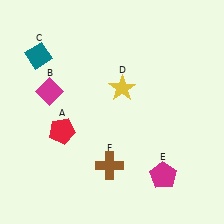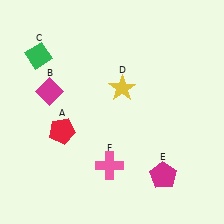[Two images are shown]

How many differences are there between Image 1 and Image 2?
There are 2 differences between the two images.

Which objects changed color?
C changed from teal to green. F changed from brown to pink.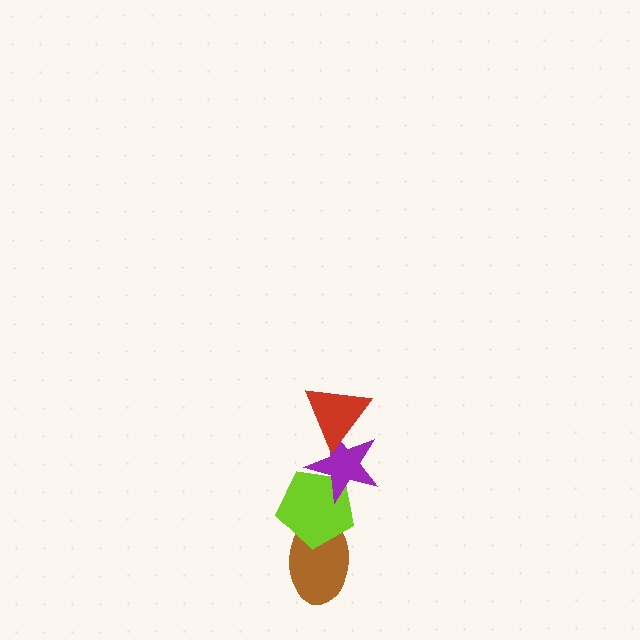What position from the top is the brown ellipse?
The brown ellipse is 4th from the top.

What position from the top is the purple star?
The purple star is 2nd from the top.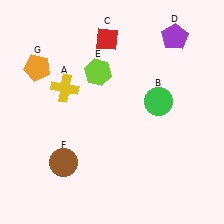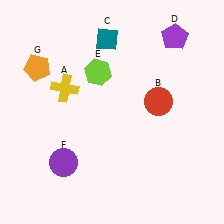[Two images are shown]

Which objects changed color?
B changed from green to red. C changed from red to teal. F changed from brown to purple.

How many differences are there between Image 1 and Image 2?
There are 3 differences between the two images.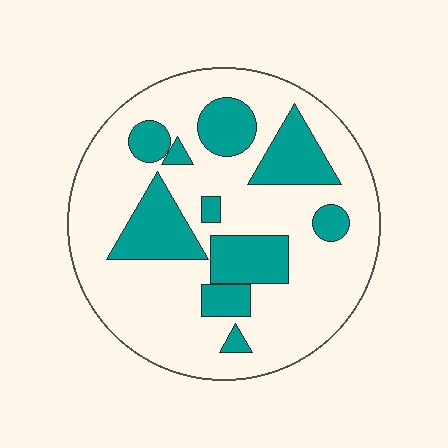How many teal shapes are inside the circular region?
10.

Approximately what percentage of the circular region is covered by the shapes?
Approximately 25%.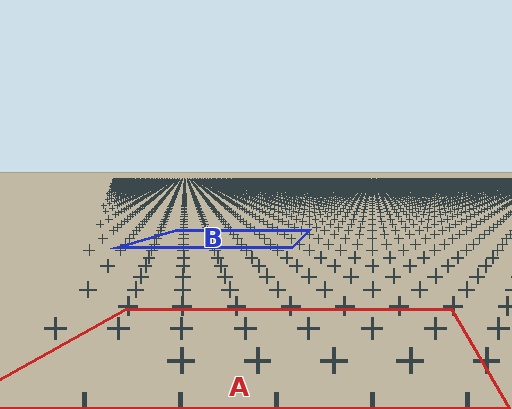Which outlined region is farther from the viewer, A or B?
Region B is farther from the viewer — the texture elements inside it appear smaller and more densely packed.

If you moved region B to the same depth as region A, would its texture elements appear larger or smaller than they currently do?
They would appear larger. At a closer depth, the same texture elements are projected at a bigger on-screen size.